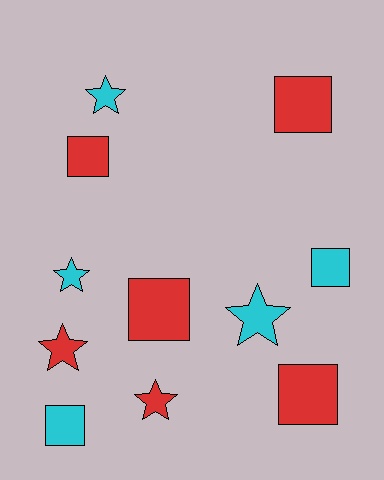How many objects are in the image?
There are 11 objects.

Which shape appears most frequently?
Square, with 6 objects.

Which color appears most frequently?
Red, with 6 objects.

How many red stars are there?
There are 2 red stars.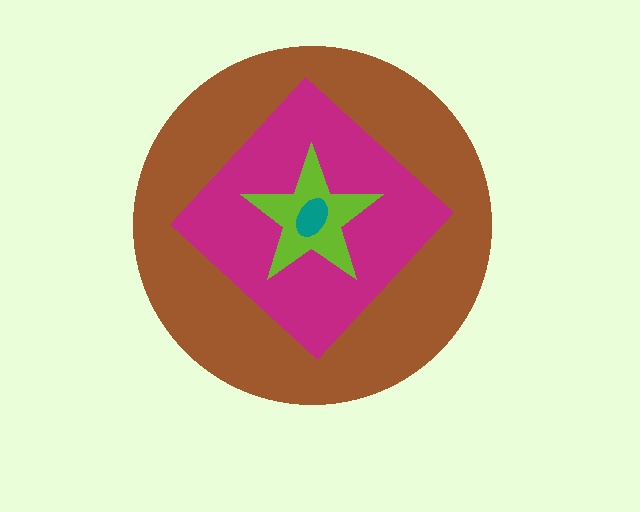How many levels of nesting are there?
4.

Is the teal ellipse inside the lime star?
Yes.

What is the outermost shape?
The brown circle.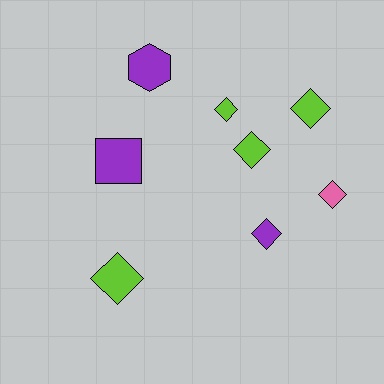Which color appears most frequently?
Lime, with 4 objects.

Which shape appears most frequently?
Diamond, with 6 objects.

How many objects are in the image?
There are 8 objects.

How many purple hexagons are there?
There is 1 purple hexagon.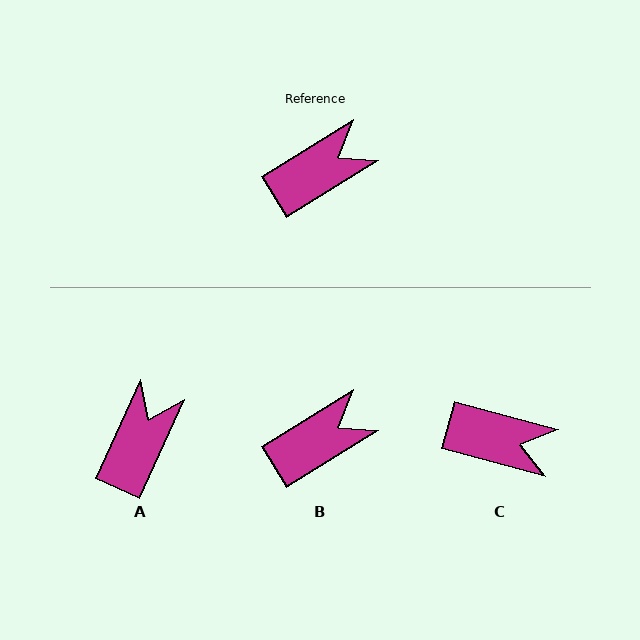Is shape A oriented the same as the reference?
No, it is off by about 34 degrees.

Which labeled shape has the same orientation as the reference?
B.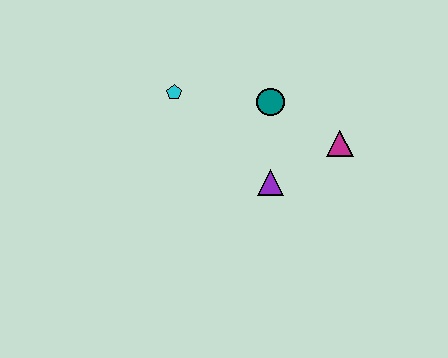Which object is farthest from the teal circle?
The cyan pentagon is farthest from the teal circle.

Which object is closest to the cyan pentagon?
The teal circle is closest to the cyan pentagon.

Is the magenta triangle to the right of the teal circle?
Yes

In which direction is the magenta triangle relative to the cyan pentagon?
The magenta triangle is to the right of the cyan pentagon.